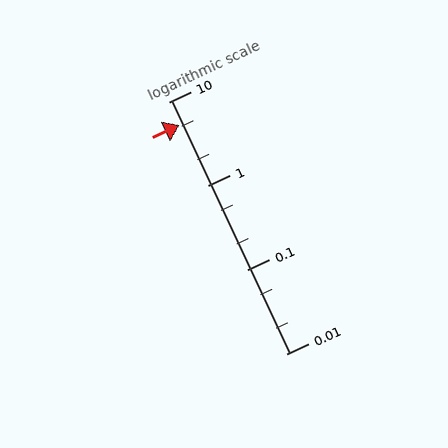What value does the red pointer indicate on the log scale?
The pointer indicates approximately 5.3.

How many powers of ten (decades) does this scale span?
The scale spans 3 decades, from 0.01 to 10.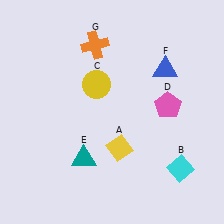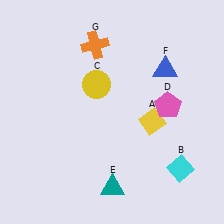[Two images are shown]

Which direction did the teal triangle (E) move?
The teal triangle (E) moved down.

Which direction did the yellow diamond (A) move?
The yellow diamond (A) moved right.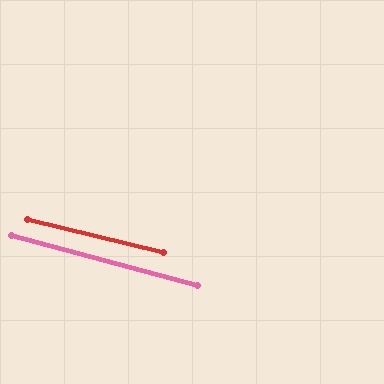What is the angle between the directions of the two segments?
Approximately 2 degrees.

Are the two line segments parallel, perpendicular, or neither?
Parallel — their directions differ by only 1.5°.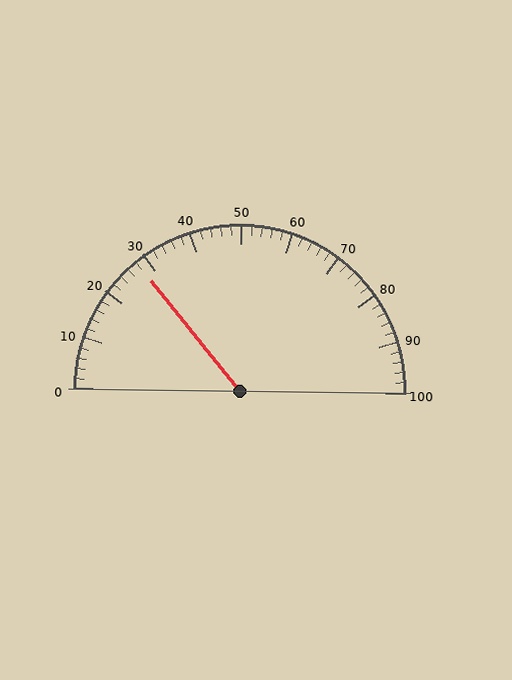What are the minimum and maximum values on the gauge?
The gauge ranges from 0 to 100.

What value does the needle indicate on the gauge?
The needle indicates approximately 28.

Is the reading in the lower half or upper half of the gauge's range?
The reading is in the lower half of the range (0 to 100).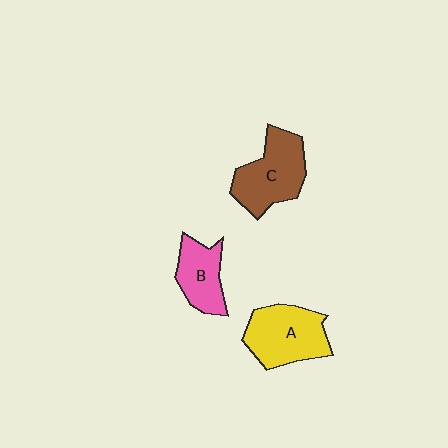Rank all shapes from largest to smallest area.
From largest to smallest: A (yellow), C (brown), B (pink).